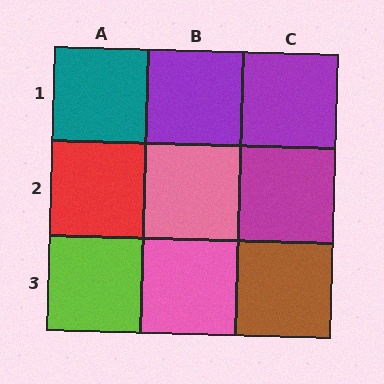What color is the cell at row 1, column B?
Purple.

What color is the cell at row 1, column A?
Teal.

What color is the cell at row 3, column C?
Brown.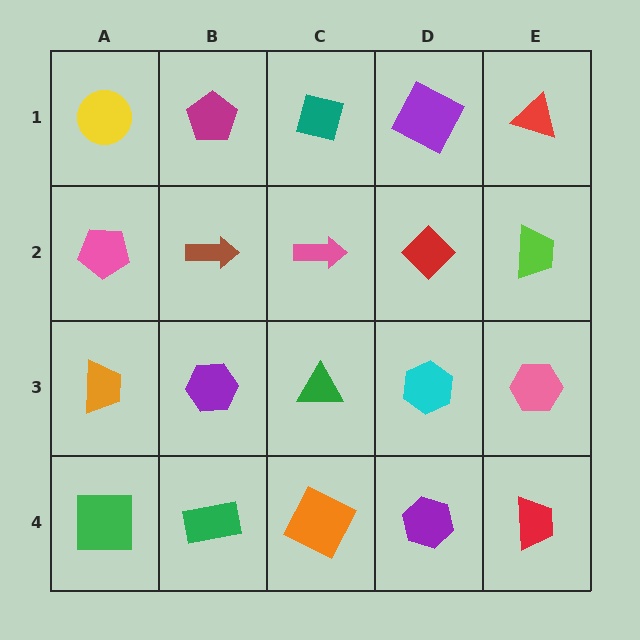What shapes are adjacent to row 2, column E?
A red triangle (row 1, column E), a pink hexagon (row 3, column E), a red diamond (row 2, column D).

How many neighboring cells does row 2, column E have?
3.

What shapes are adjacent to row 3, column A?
A pink pentagon (row 2, column A), a green square (row 4, column A), a purple hexagon (row 3, column B).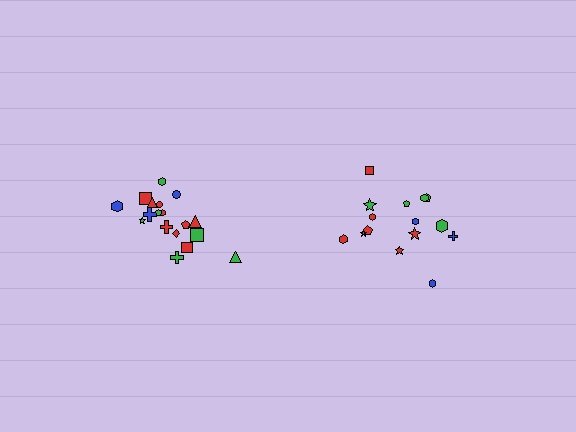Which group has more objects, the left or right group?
The left group.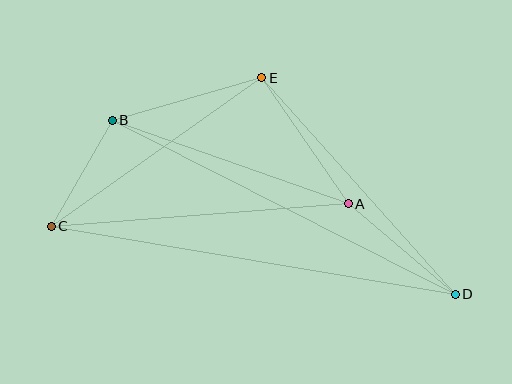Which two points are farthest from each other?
Points C and D are farthest from each other.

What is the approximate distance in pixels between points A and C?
The distance between A and C is approximately 298 pixels.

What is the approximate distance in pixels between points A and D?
The distance between A and D is approximately 140 pixels.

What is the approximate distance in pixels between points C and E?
The distance between C and E is approximately 258 pixels.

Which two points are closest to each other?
Points B and C are closest to each other.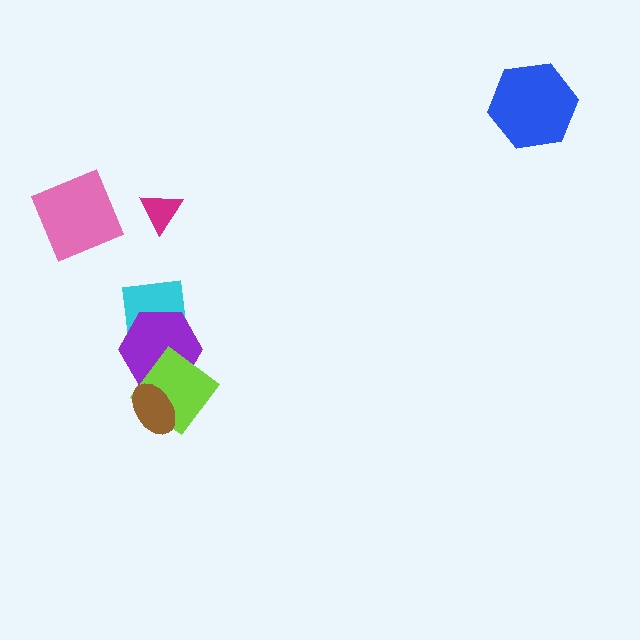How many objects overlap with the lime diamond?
2 objects overlap with the lime diamond.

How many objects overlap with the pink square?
0 objects overlap with the pink square.